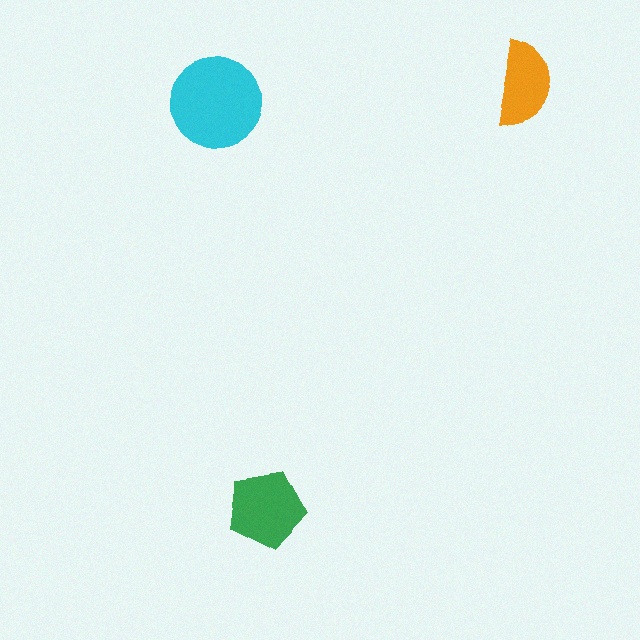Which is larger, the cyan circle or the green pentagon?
The cyan circle.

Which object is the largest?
The cyan circle.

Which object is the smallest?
The orange semicircle.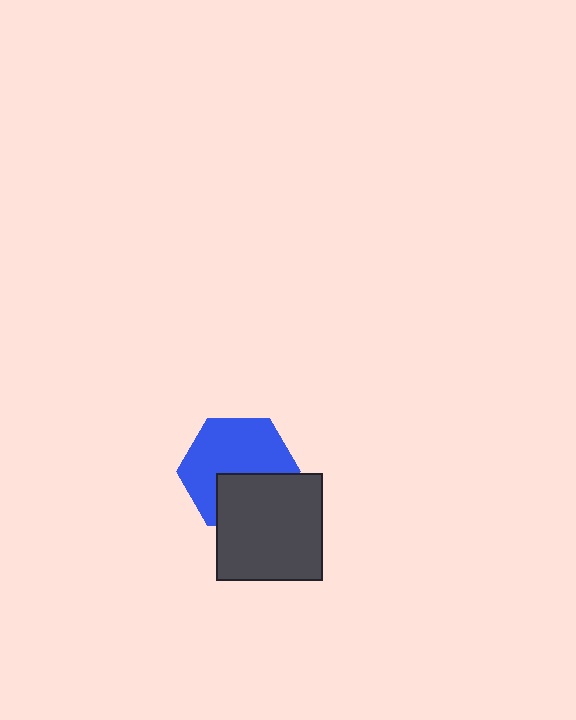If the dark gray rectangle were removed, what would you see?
You would see the complete blue hexagon.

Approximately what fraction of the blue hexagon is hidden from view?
Roughly 36% of the blue hexagon is hidden behind the dark gray rectangle.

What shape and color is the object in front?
The object in front is a dark gray rectangle.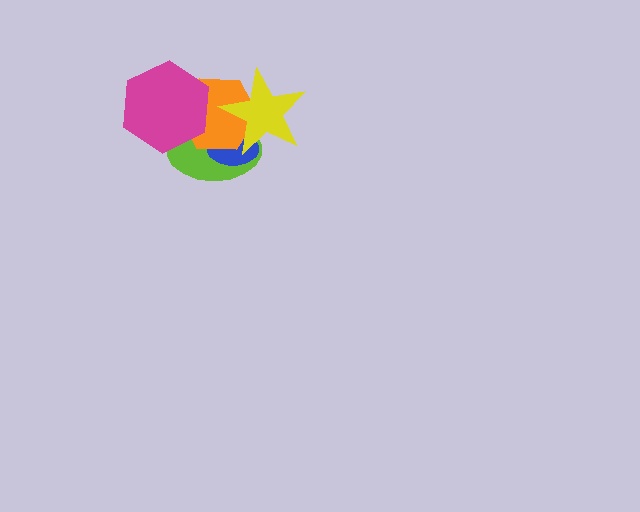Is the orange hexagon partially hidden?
Yes, it is partially covered by another shape.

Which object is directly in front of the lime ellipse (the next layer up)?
The blue ellipse is directly in front of the lime ellipse.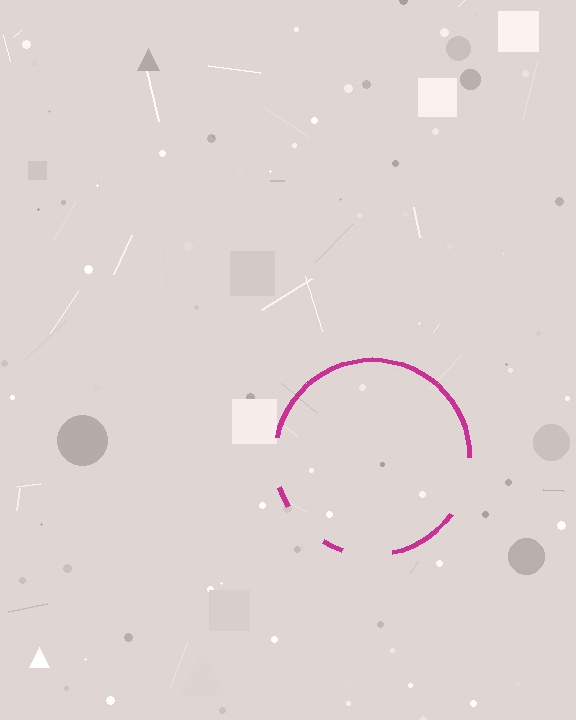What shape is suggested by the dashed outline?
The dashed outline suggests a circle.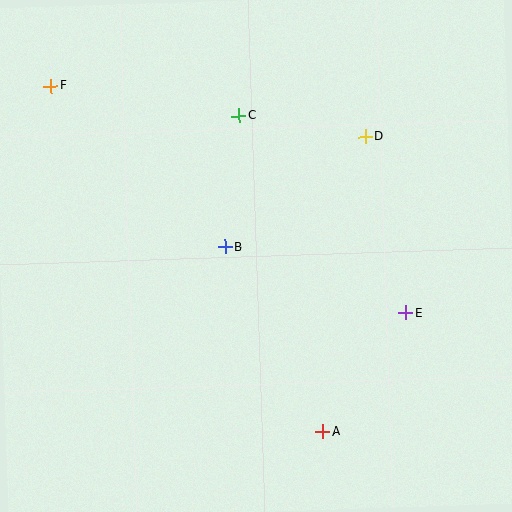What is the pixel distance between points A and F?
The distance between A and F is 440 pixels.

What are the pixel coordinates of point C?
Point C is at (239, 116).